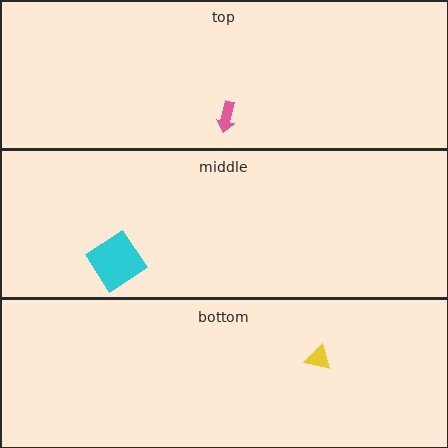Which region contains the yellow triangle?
The bottom region.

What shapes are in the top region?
The pink arrow.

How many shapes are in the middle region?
1.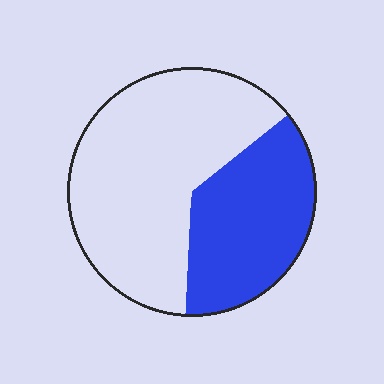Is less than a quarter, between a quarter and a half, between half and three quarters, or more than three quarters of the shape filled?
Between a quarter and a half.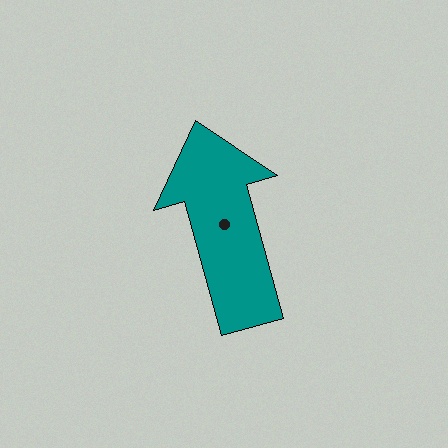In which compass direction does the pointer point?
North.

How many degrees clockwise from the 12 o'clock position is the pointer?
Approximately 344 degrees.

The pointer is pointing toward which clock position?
Roughly 11 o'clock.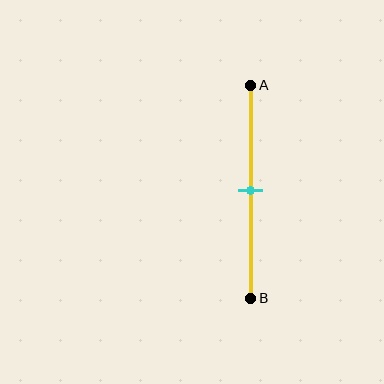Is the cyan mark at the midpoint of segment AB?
Yes, the mark is approximately at the midpoint.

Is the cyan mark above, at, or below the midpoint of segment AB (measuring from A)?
The cyan mark is approximately at the midpoint of segment AB.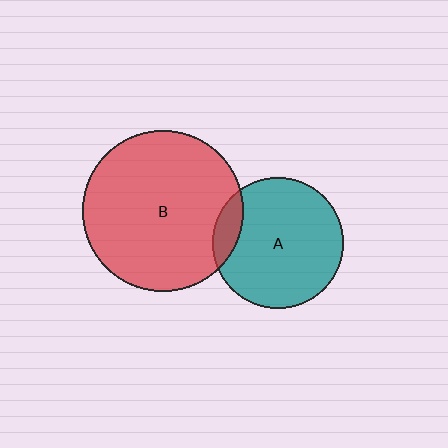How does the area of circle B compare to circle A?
Approximately 1.5 times.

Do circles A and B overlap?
Yes.